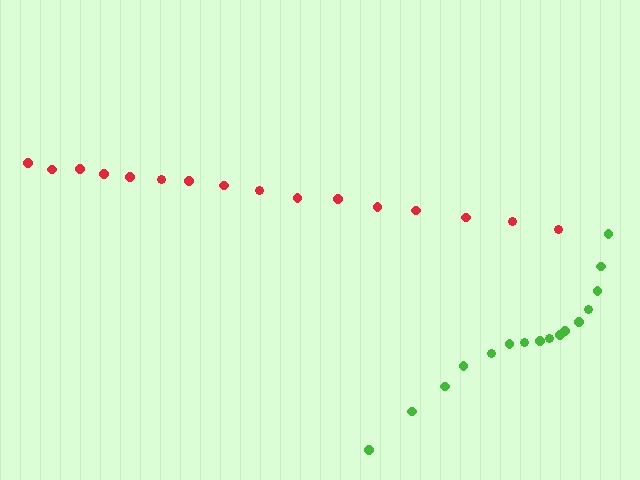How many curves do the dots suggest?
There are 2 distinct paths.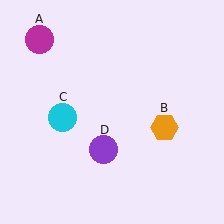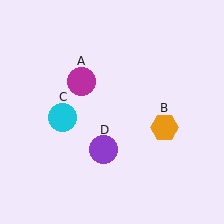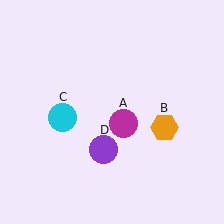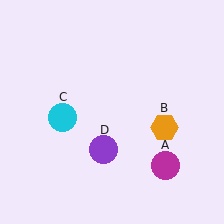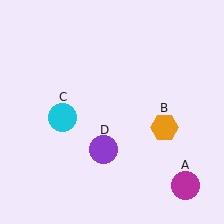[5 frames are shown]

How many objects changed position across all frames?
1 object changed position: magenta circle (object A).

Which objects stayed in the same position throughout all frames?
Orange hexagon (object B) and cyan circle (object C) and purple circle (object D) remained stationary.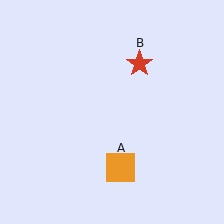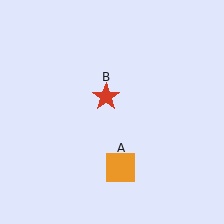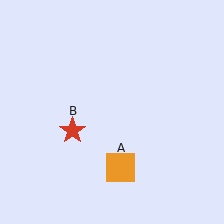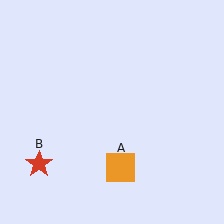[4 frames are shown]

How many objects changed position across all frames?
1 object changed position: red star (object B).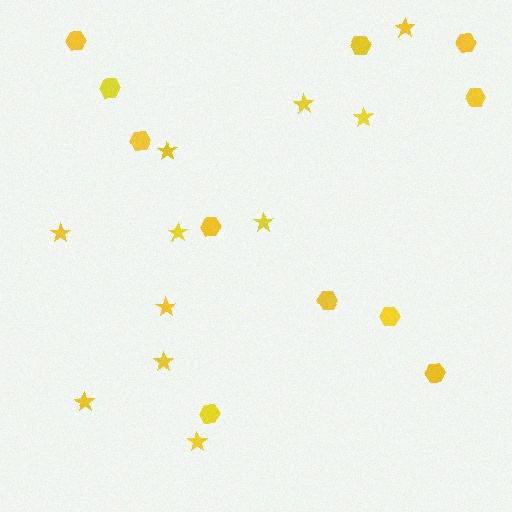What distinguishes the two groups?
There are 2 groups: one group of hexagons (11) and one group of stars (11).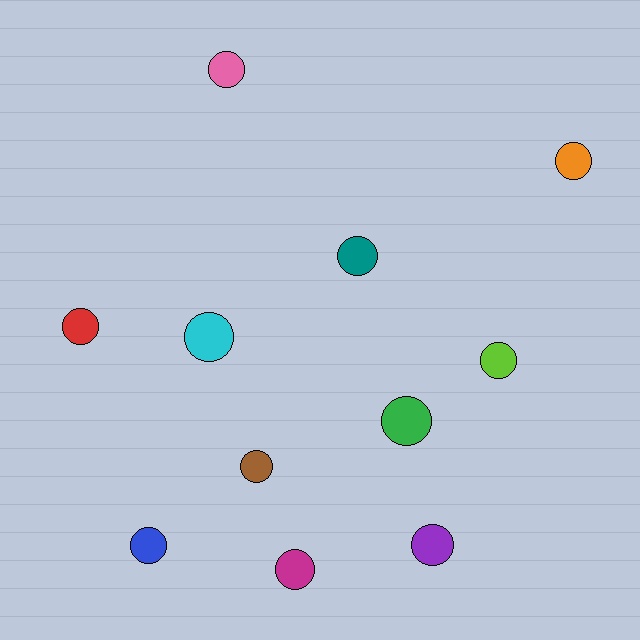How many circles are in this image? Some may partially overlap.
There are 11 circles.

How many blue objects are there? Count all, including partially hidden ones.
There is 1 blue object.